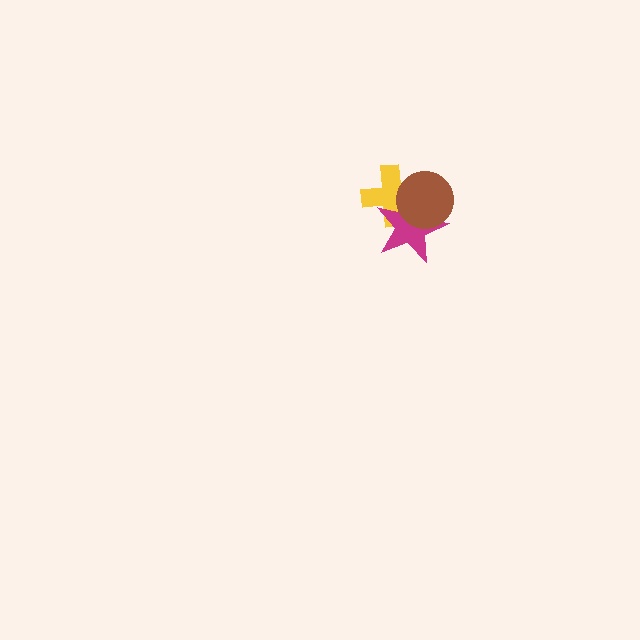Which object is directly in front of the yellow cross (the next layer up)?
The magenta star is directly in front of the yellow cross.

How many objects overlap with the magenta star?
2 objects overlap with the magenta star.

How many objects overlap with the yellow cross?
2 objects overlap with the yellow cross.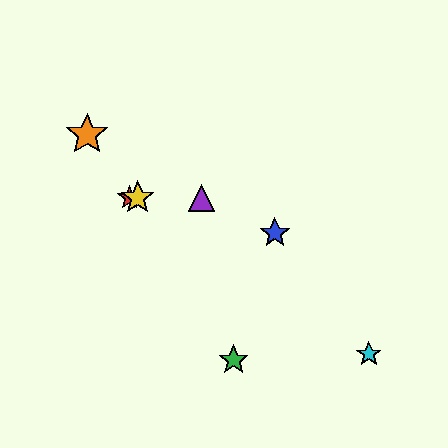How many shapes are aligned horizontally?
3 shapes (the red star, the yellow star, the purple triangle) are aligned horizontally.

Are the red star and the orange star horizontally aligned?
No, the red star is at y≈198 and the orange star is at y≈134.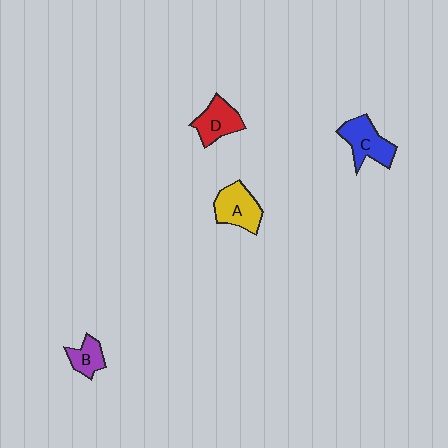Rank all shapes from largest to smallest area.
From largest to smallest: C (blue), A (yellow), D (red), B (purple).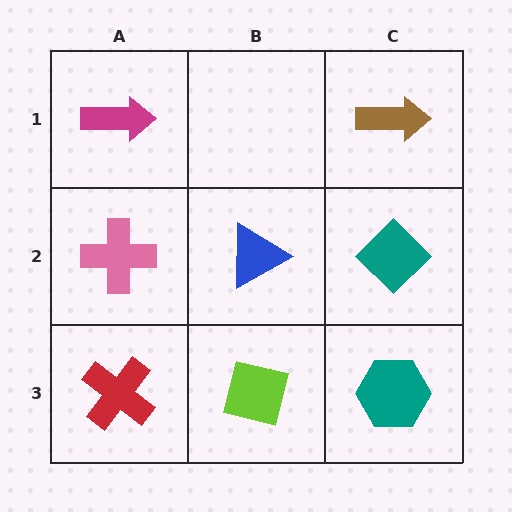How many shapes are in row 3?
3 shapes.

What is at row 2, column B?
A blue triangle.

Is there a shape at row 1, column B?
No, that cell is empty.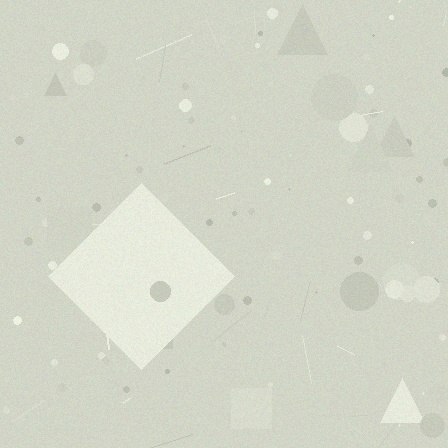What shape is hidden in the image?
A diamond is hidden in the image.